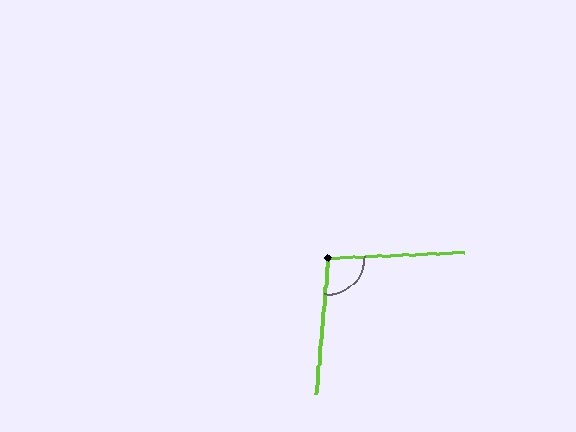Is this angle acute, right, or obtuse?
It is obtuse.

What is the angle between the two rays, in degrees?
Approximately 97 degrees.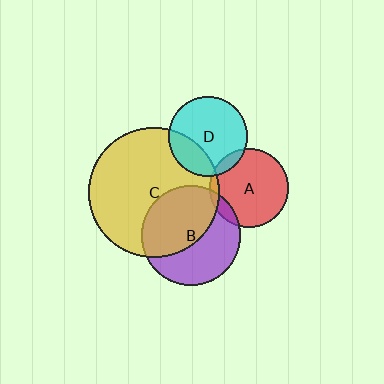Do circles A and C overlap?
Yes.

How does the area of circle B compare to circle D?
Approximately 1.5 times.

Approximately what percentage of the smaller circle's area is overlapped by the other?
Approximately 5%.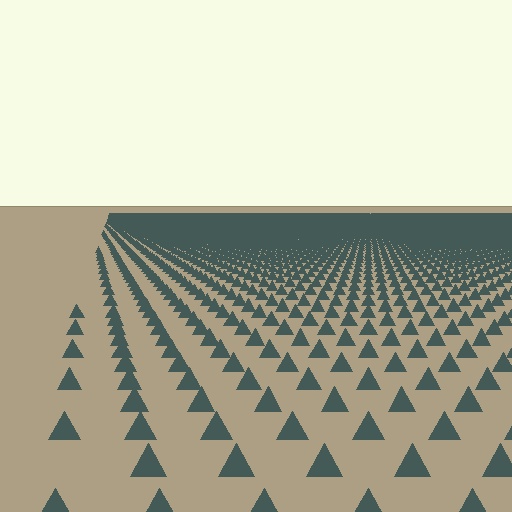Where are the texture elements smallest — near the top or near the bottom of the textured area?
Near the top.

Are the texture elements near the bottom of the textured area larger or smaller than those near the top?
Larger. Near the bottom, elements are closer to the viewer and appear at a bigger on-screen size.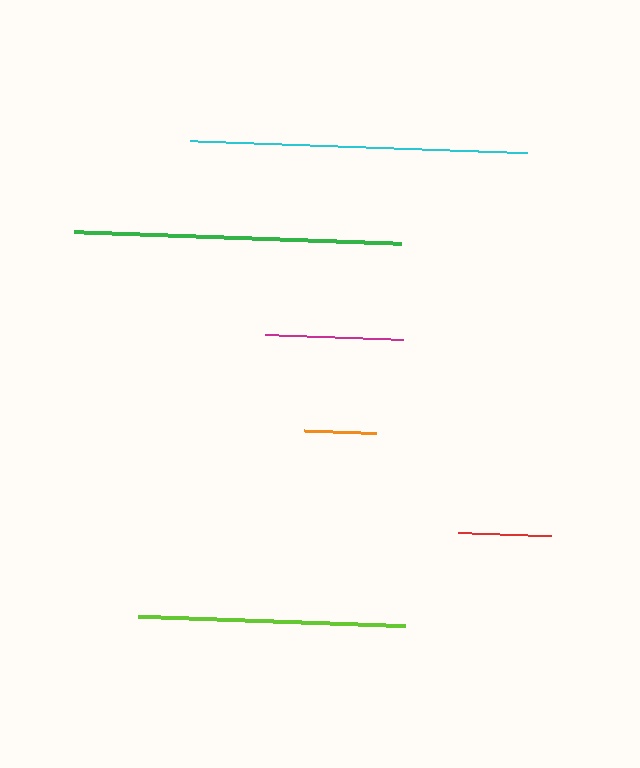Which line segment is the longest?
The cyan line is the longest at approximately 338 pixels.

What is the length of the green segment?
The green segment is approximately 327 pixels long.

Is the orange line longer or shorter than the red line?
The red line is longer than the orange line.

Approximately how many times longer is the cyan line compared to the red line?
The cyan line is approximately 3.6 times the length of the red line.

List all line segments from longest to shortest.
From longest to shortest: cyan, green, lime, magenta, red, orange.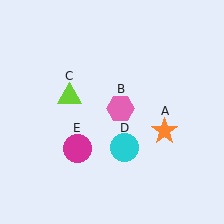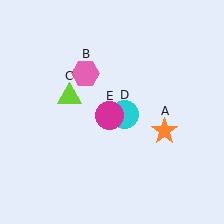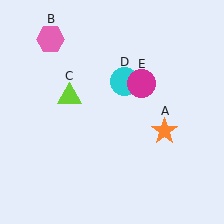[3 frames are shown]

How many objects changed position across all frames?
3 objects changed position: pink hexagon (object B), cyan circle (object D), magenta circle (object E).